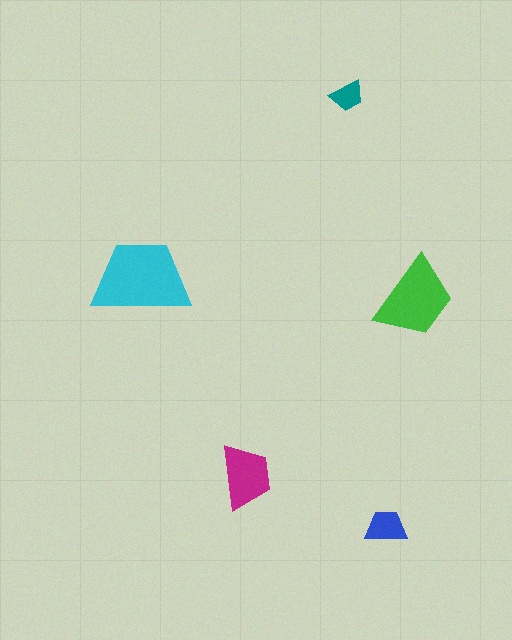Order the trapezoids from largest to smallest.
the cyan one, the green one, the magenta one, the blue one, the teal one.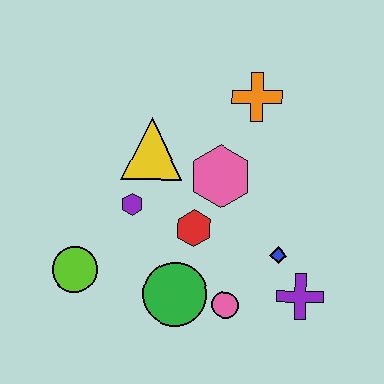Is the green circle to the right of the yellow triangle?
Yes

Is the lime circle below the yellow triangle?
Yes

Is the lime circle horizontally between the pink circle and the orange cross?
No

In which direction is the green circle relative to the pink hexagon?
The green circle is below the pink hexagon.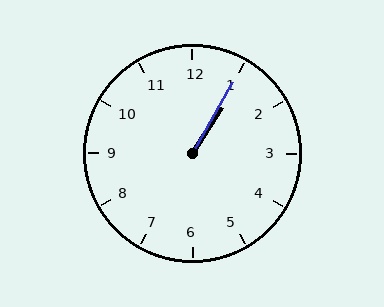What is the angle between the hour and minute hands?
Approximately 2 degrees.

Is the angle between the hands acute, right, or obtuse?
It is acute.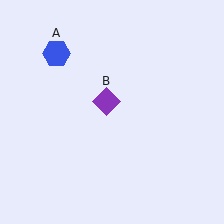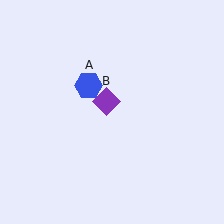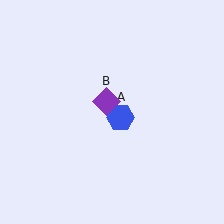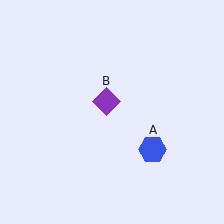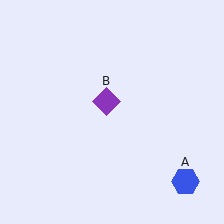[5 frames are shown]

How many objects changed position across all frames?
1 object changed position: blue hexagon (object A).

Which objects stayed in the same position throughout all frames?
Purple diamond (object B) remained stationary.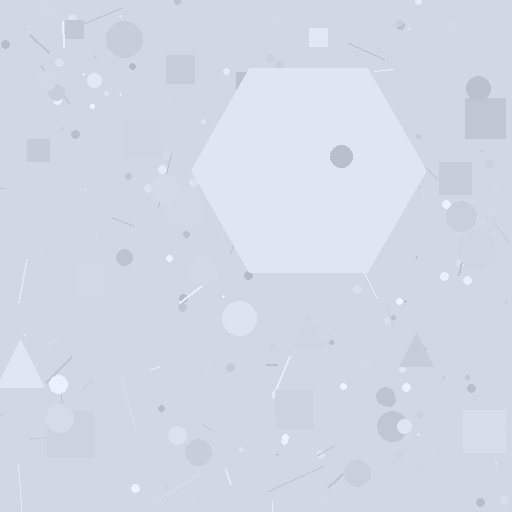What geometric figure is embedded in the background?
A hexagon is embedded in the background.